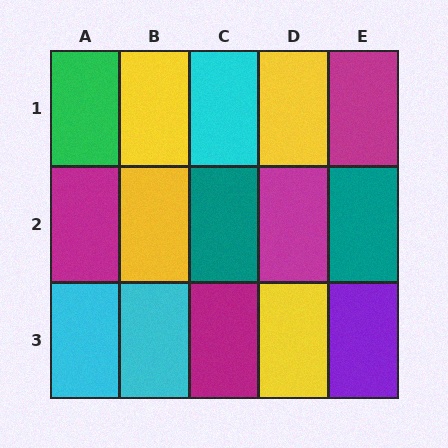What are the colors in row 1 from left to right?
Green, yellow, cyan, yellow, magenta.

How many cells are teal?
2 cells are teal.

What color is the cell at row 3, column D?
Yellow.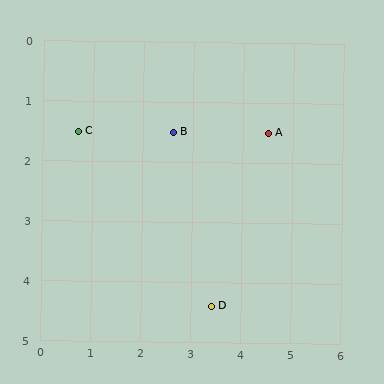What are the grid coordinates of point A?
Point A is at approximately (4.5, 1.5).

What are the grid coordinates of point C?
Point C is at approximately (0.7, 1.5).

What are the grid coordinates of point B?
Point B is at approximately (2.6, 1.5).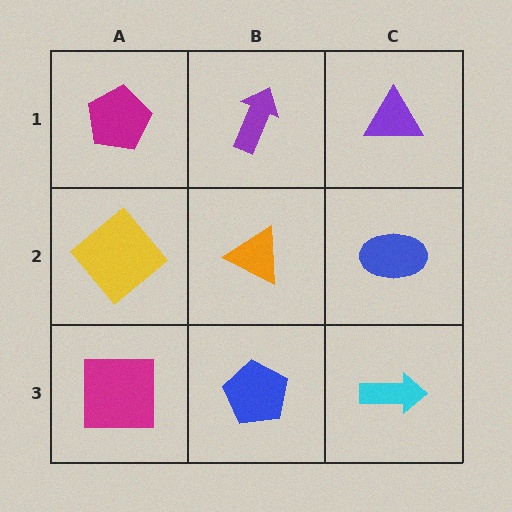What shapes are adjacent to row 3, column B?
An orange triangle (row 2, column B), a magenta square (row 3, column A), a cyan arrow (row 3, column C).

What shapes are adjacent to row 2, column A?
A magenta pentagon (row 1, column A), a magenta square (row 3, column A), an orange triangle (row 2, column B).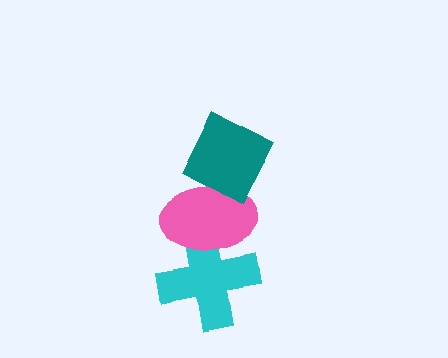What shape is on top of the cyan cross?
The pink ellipse is on top of the cyan cross.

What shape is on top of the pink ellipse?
The teal diamond is on top of the pink ellipse.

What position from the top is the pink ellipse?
The pink ellipse is 2nd from the top.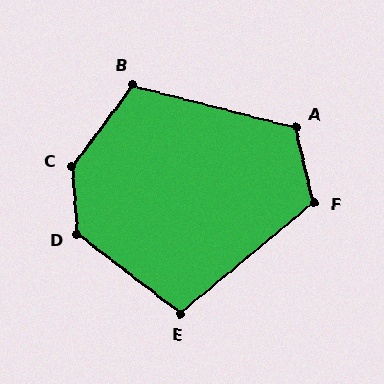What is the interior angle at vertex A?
Approximately 118 degrees (obtuse).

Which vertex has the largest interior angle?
C, at approximately 139 degrees.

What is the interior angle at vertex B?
Approximately 112 degrees (obtuse).